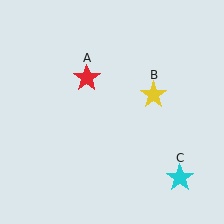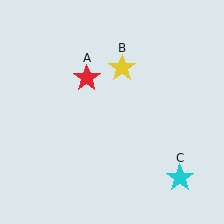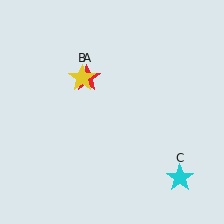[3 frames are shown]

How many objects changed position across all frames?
1 object changed position: yellow star (object B).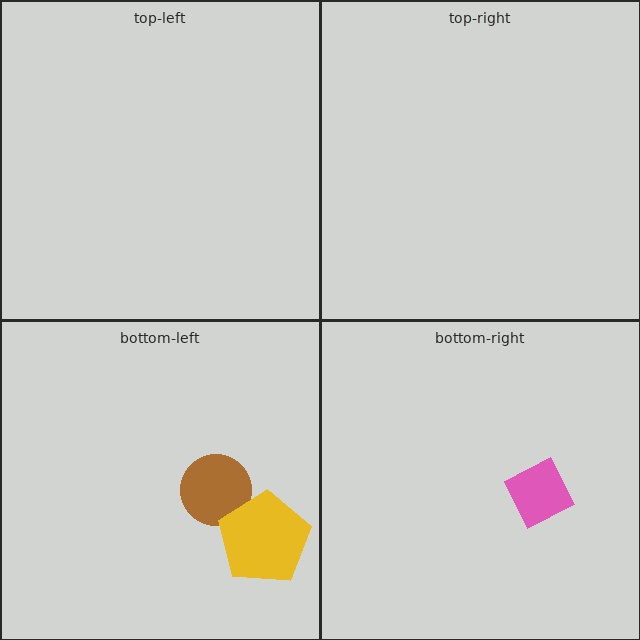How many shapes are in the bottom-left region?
2.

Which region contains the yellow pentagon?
The bottom-left region.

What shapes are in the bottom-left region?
The brown circle, the yellow pentagon.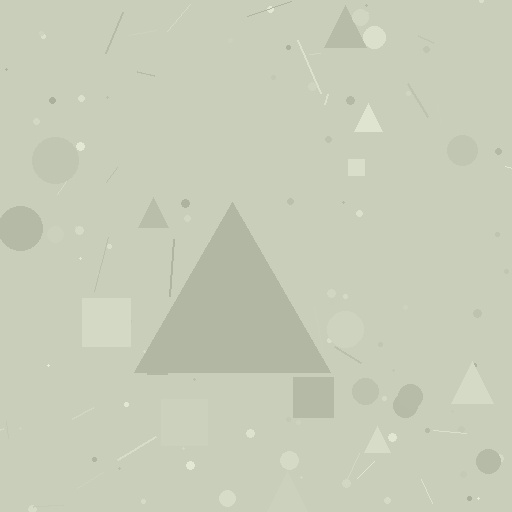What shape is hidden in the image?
A triangle is hidden in the image.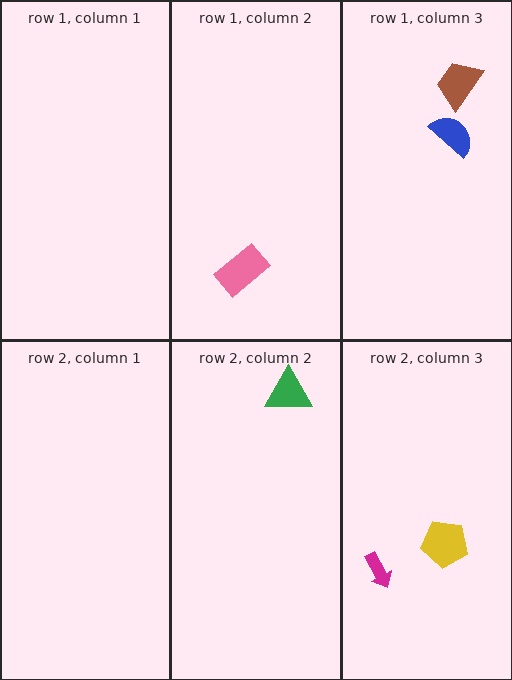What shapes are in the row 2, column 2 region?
The green triangle.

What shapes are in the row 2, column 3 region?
The magenta arrow, the yellow pentagon.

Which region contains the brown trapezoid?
The row 1, column 3 region.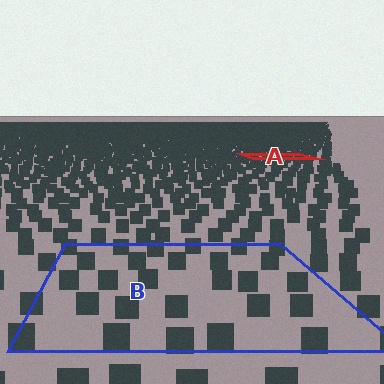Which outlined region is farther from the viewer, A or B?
Region A is farther from the viewer — the texture elements inside it appear smaller and more densely packed.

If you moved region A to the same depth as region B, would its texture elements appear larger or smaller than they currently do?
They would appear larger. At a closer depth, the same texture elements are projected at a bigger on-screen size.